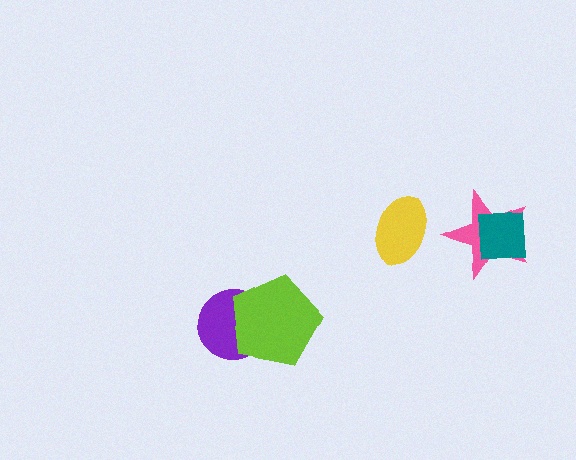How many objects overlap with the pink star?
1 object overlaps with the pink star.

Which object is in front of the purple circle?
The lime pentagon is in front of the purple circle.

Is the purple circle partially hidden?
Yes, it is partially covered by another shape.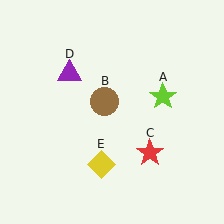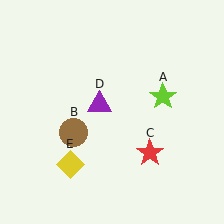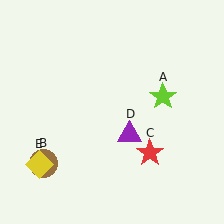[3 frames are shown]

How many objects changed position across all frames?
3 objects changed position: brown circle (object B), purple triangle (object D), yellow diamond (object E).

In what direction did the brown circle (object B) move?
The brown circle (object B) moved down and to the left.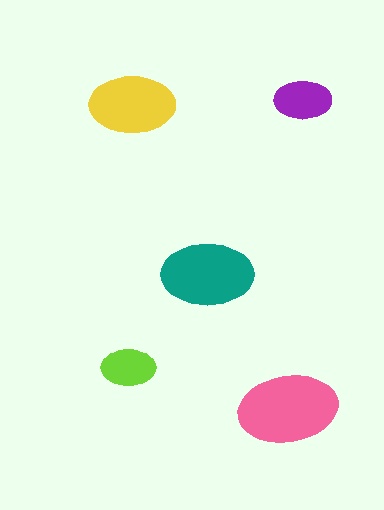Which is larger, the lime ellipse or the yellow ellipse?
The yellow one.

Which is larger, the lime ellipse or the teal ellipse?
The teal one.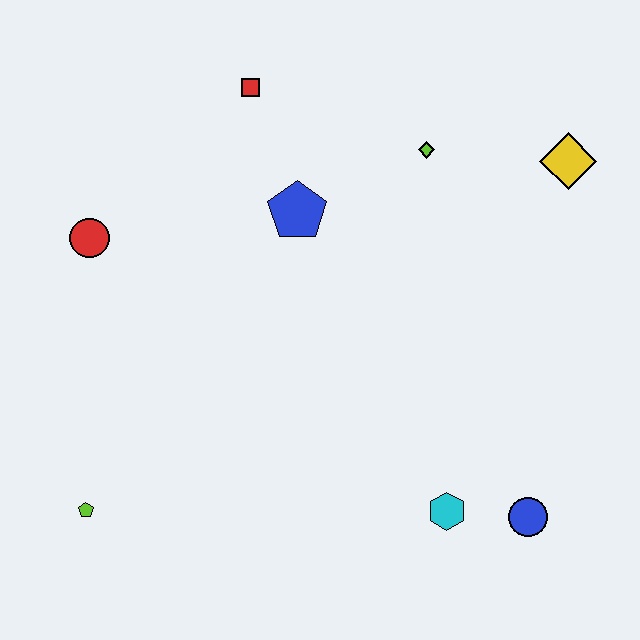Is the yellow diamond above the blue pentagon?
Yes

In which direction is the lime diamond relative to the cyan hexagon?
The lime diamond is above the cyan hexagon.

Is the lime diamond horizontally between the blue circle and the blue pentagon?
Yes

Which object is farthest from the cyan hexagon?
The red square is farthest from the cyan hexagon.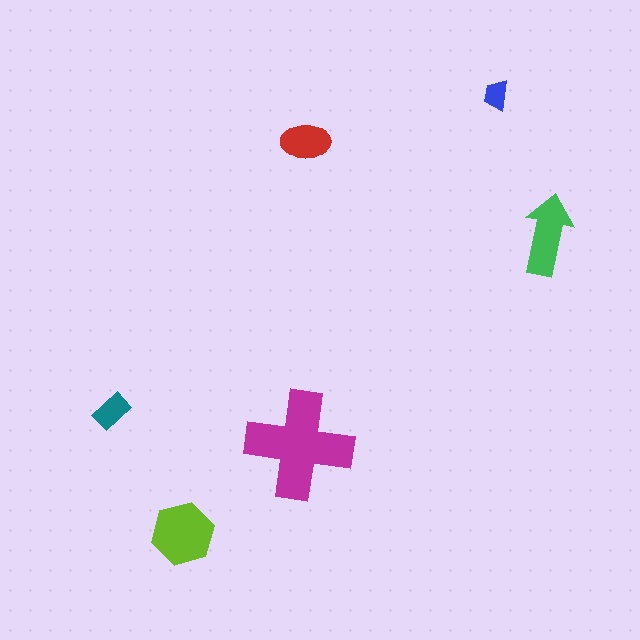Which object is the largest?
The magenta cross.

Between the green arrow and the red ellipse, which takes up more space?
The green arrow.